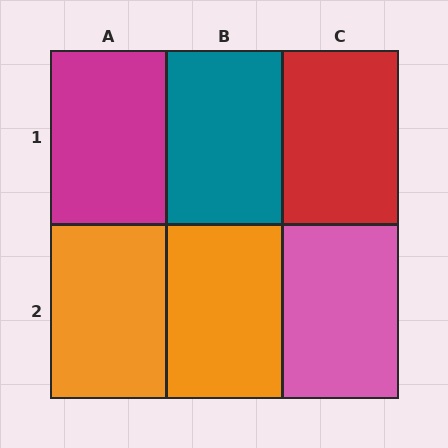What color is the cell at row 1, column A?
Magenta.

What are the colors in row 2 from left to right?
Orange, orange, pink.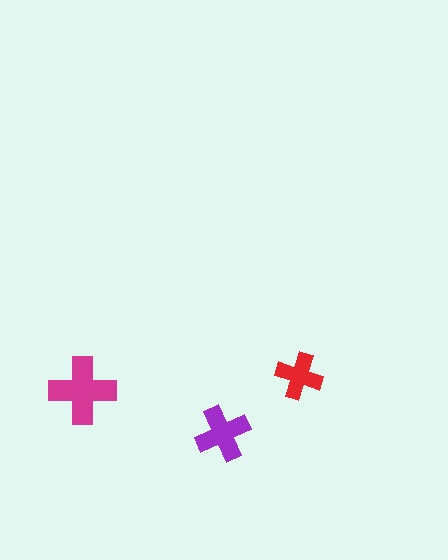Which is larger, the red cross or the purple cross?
The purple one.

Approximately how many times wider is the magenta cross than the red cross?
About 1.5 times wider.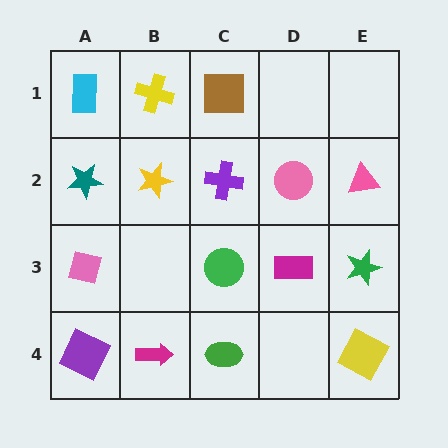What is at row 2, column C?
A purple cross.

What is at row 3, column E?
A green star.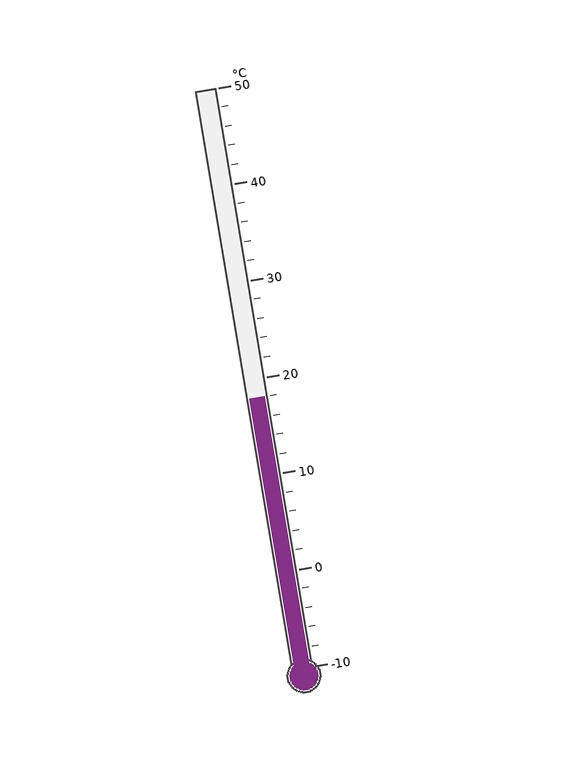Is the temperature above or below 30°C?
The temperature is below 30°C.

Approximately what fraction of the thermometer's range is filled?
The thermometer is filled to approximately 45% of its range.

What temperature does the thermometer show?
The thermometer shows approximately 18°C.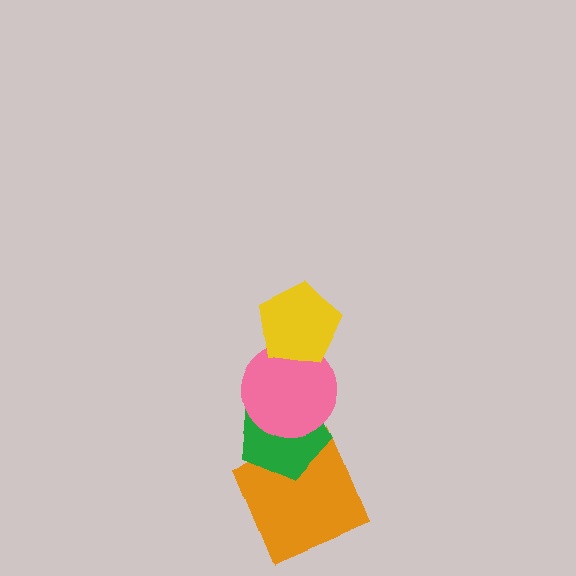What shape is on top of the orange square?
The green pentagon is on top of the orange square.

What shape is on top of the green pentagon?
The pink circle is on top of the green pentagon.